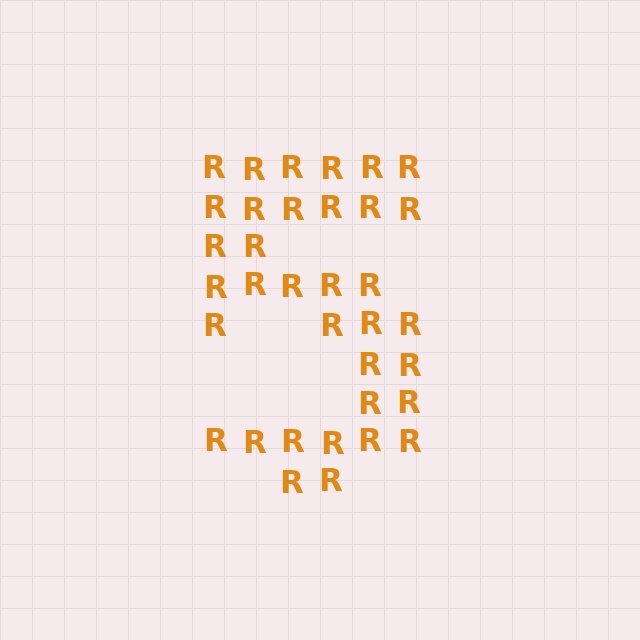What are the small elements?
The small elements are letter R's.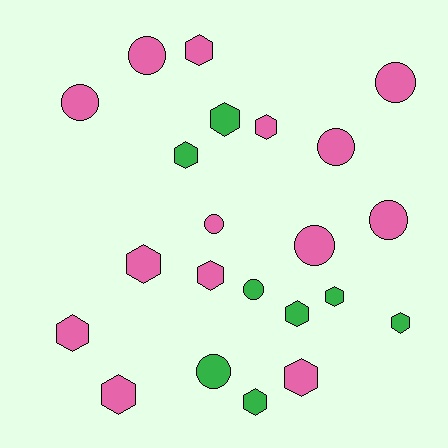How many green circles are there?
There are 2 green circles.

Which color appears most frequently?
Pink, with 14 objects.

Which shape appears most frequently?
Hexagon, with 13 objects.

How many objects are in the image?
There are 22 objects.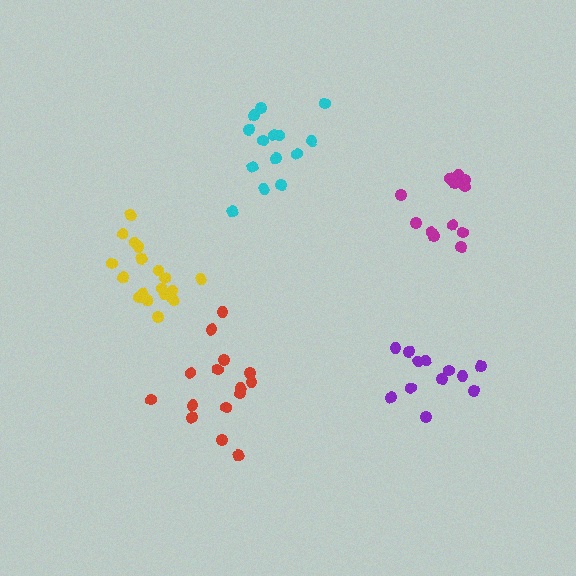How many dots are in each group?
Group 1: 12 dots, Group 2: 18 dots, Group 3: 14 dots, Group 4: 12 dots, Group 5: 15 dots (71 total).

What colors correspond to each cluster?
The clusters are colored: purple, yellow, cyan, magenta, red.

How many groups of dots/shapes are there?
There are 5 groups.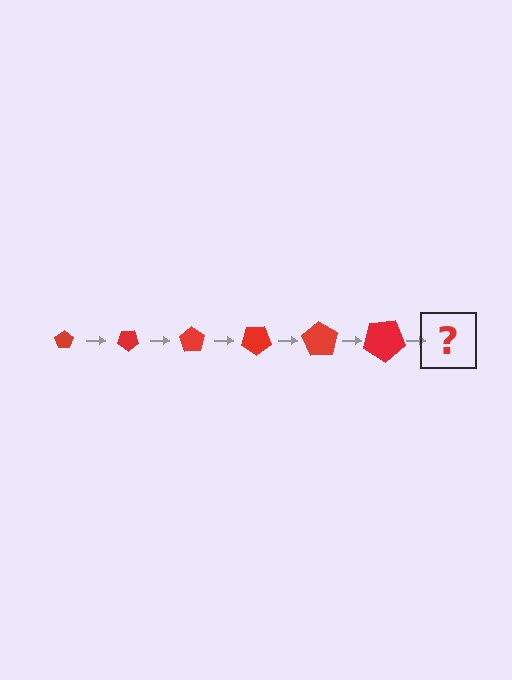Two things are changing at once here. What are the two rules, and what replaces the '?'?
The two rules are that the pentagon grows larger each step and it rotates 35 degrees each step. The '?' should be a pentagon, larger than the previous one and rotated 210 degrees from the start.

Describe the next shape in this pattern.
It should be a pentagon, larger than the previous one and rotated 210 degrees from the start.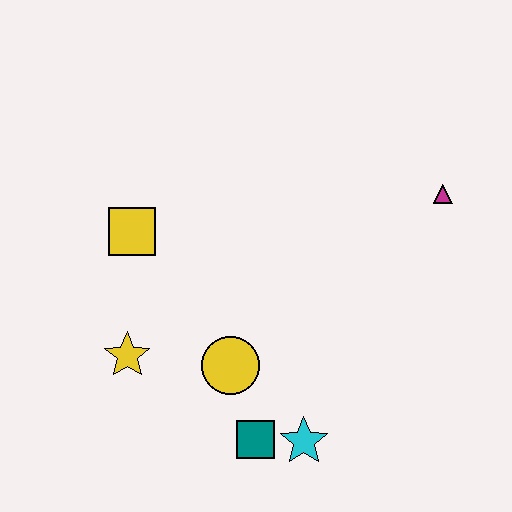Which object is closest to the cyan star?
The teal square is closest to the cyan star.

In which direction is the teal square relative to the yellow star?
The teal square is to the right of the yellow star.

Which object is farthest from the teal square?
The magenta triangle is farthest from the teal square.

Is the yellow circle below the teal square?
No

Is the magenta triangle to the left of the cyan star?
No